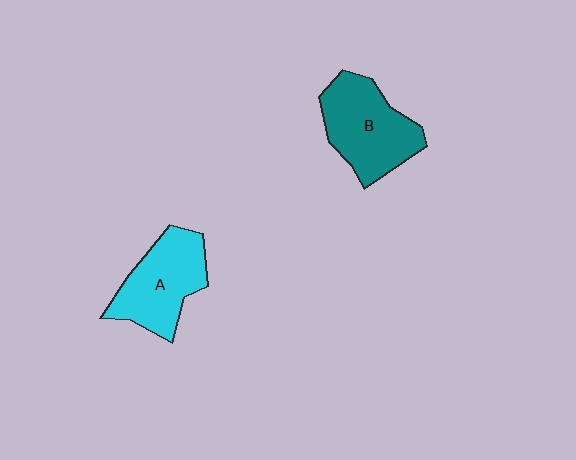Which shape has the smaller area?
Shape A (cyan).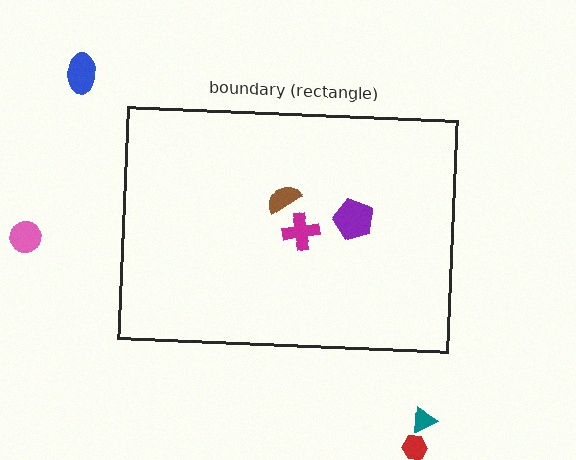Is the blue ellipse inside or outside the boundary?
Outside.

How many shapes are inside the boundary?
3 inside, 4 outside.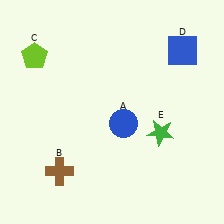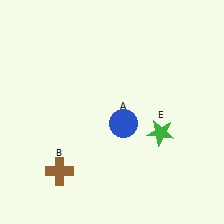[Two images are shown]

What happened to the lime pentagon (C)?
The lime pentagon (C) was removed in Image 2. It was in the top-left area of Image 1.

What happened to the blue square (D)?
The blue square (D) was removed in Image 2. It was in the top-right area of Image 1.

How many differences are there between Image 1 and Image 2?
There are 2 differences between the two images.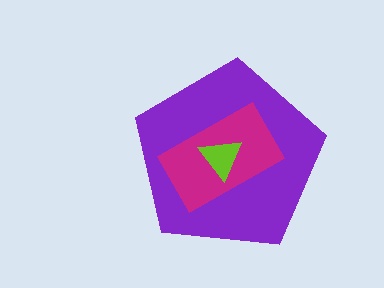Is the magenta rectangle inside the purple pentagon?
Yes.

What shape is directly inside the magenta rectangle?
The lime triangle.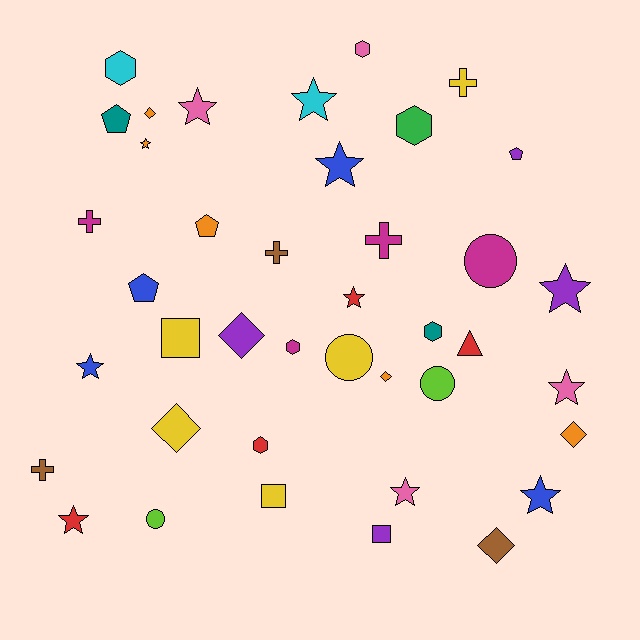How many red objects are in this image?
There are 4 red objects.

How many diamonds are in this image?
There are 6 diamonds.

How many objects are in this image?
There are 40 objects.